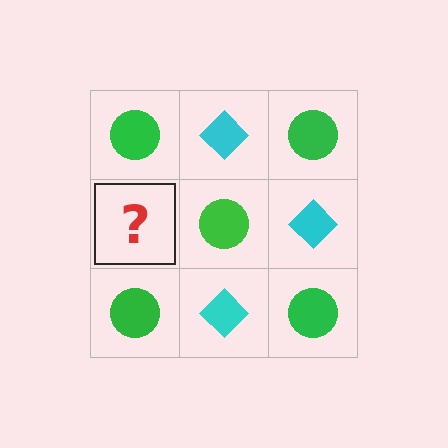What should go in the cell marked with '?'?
The missing cell should contain a cyan diamond.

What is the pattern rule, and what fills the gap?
The rule is that it alternates green circle and cyan diamond in a checkerboard pattern. The gap should be filled with a cyan diamond.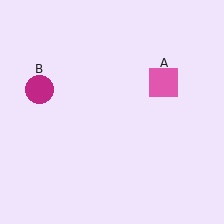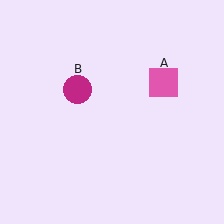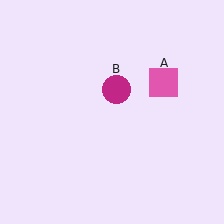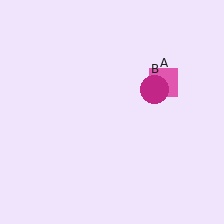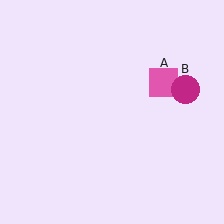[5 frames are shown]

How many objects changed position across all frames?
1 object changed position: magenta circle (object B).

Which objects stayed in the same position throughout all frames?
Pink square (object A) remained stationary.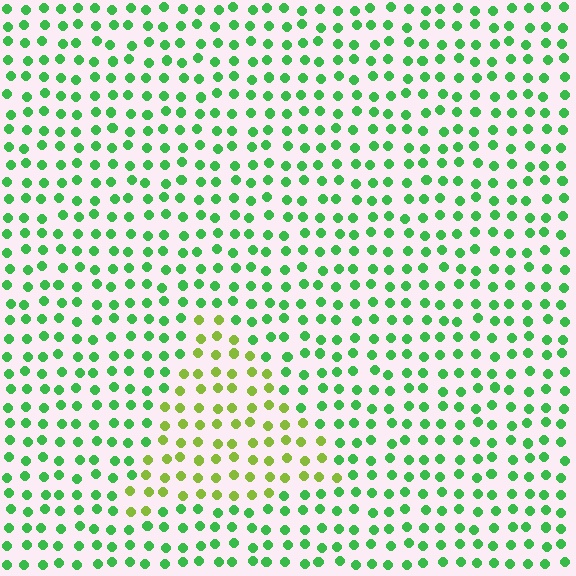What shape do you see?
I see a triangle.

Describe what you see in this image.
The image is filled with small green elements in a uniform arrangement. A triangle-shaped region is visible where the elements are tinted to a slightly different hue, forming a subtle color boundary.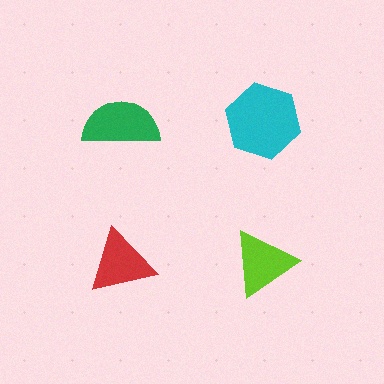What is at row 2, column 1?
A red triangle.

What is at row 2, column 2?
A lime triangle.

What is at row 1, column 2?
A cyan hexagon.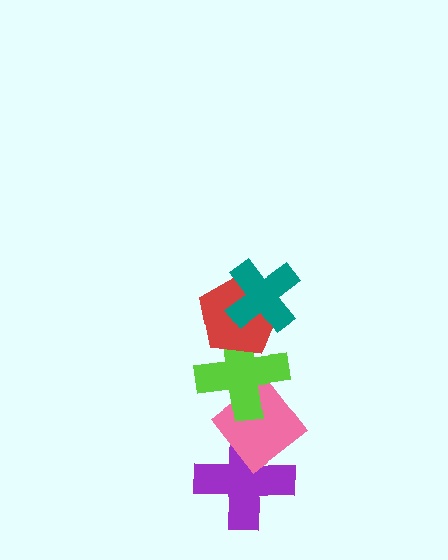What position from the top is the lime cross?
The lime cross is 3rd from the top.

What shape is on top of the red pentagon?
The teal cross is on top of the red pentagon.